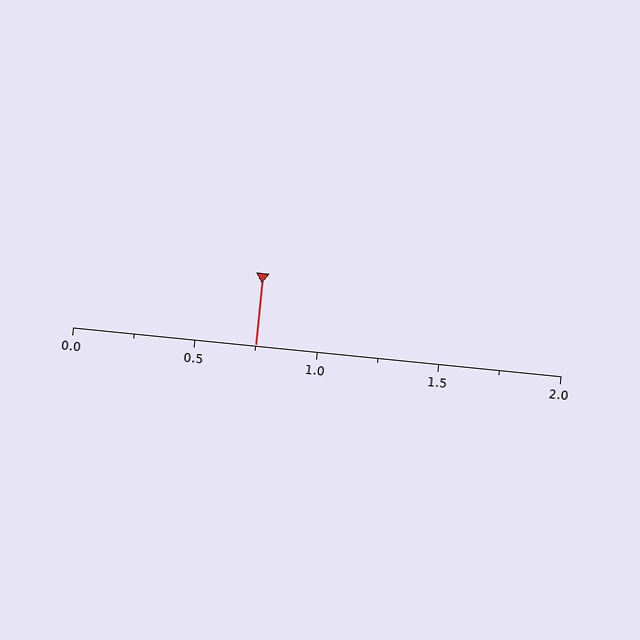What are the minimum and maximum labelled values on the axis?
The axis runs from 0.0 to 2.0.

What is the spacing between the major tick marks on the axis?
The major ticks are spaced 0.5 apart.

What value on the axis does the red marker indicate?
The marker indicates approximately 0.75.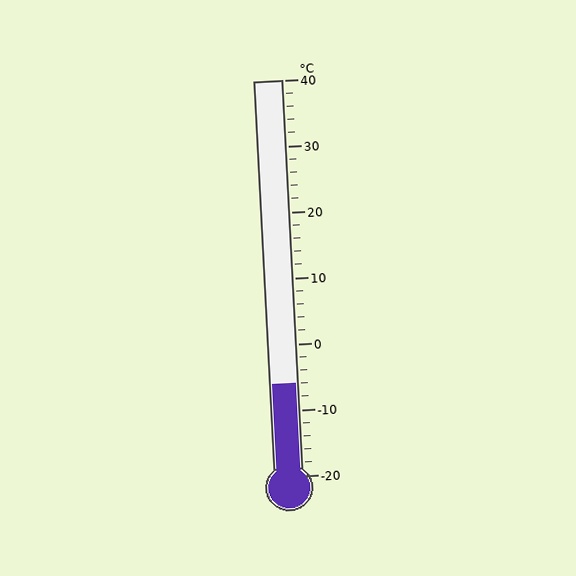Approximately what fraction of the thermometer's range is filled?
The thermometer is filled to approximately 25% of its range.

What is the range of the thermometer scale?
The thermometer scale ranges from -20°C to 40°C.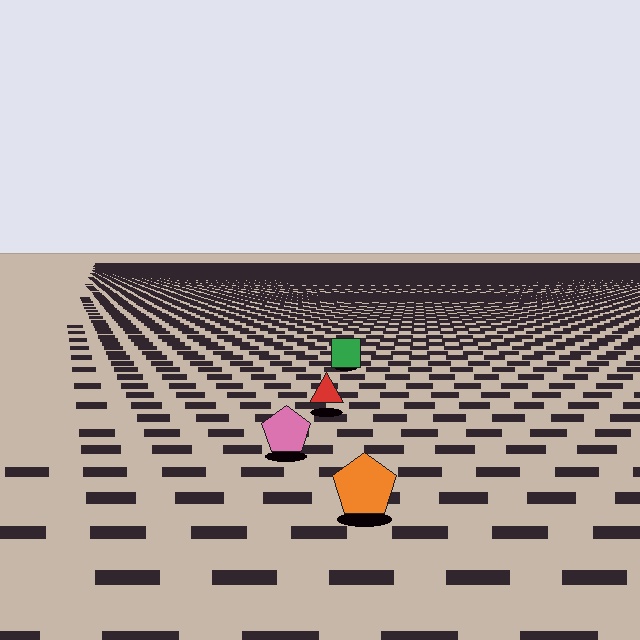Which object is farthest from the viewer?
The green square is farthest from the viewer. It appears smaller and the ground texture around it is denser.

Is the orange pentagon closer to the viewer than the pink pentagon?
Yes. The orange pentagon is closer — you can tell from the texture gradient: the ground texture is coarser near it.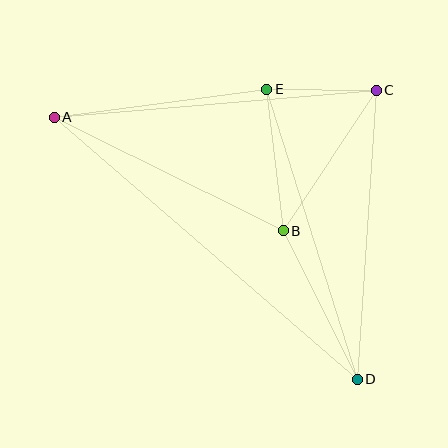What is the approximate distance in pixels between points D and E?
The distance between D and E is approximately 304 pixels.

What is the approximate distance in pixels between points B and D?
The distance between B and D is approximately 166 pixels.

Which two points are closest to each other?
Points C and E are closest to each other.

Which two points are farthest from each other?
Points A and D are farthest from each other.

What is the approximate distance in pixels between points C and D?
The distance between C and D is approximately 290 pixels.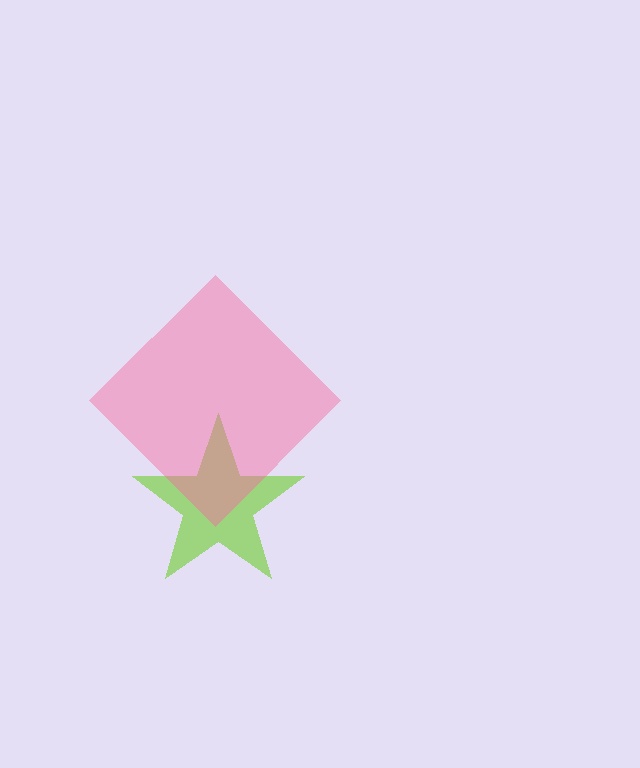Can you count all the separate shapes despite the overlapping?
Yes, there are 2 separate shapes.